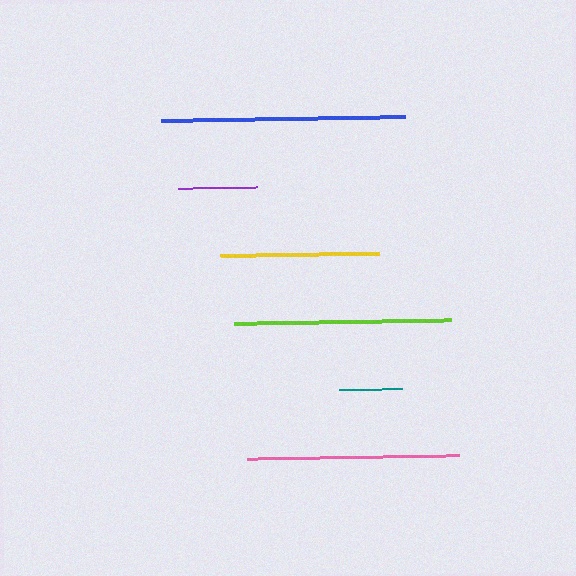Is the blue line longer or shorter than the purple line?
The blue line is longer than the purple line.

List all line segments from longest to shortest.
From longest to shortest: blue, lime, pink, yellow, purple, teal.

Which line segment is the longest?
The blue line is the longest at approximately 243 pixels.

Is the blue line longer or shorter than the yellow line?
The blue line is longer than the yellow line.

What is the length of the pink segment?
The pink segment is approximately 211 pixels long.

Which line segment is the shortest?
The teal line is the shortest at approximately 63 pixels.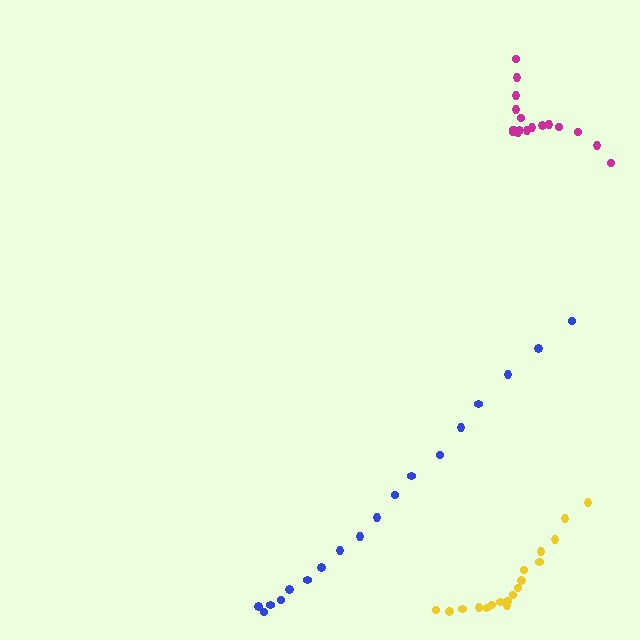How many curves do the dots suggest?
There are 3 distinct paths.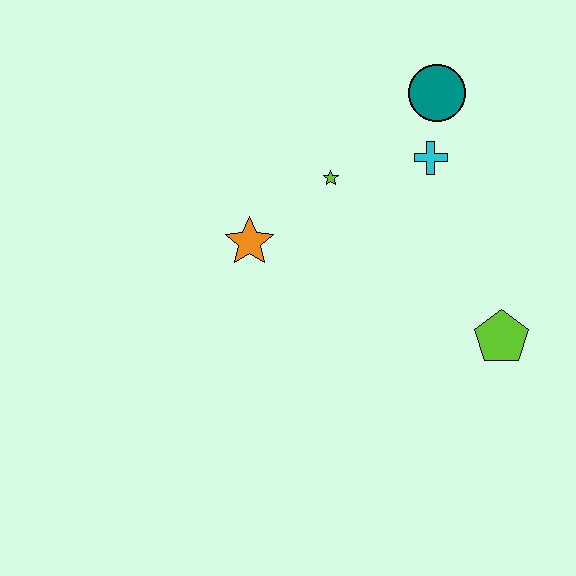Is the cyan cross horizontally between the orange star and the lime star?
No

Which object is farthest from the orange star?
The lime pentagon is farthest from the orange star.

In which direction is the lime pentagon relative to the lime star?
The lime pentagon is to the right of the lime star.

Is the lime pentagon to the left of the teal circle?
No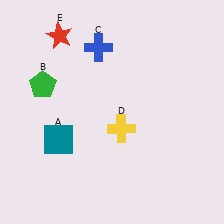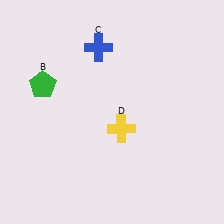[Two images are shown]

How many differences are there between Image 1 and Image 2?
There are 2 differences between the two images.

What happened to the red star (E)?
The red star (E) was removed in Image 2. It was in the top-left area of Image 1.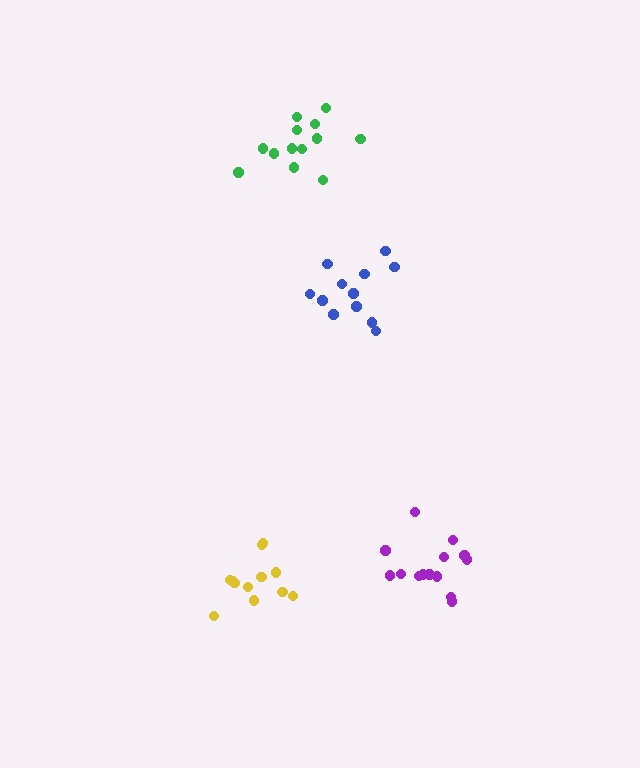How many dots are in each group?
Group 1: 12 dots, Group 2: 14 dots, Group 3: 12 dots, Group 4: 13 dots (51 total).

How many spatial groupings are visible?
There are 4 spatial groupings.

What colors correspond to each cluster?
The clusters are colored: yellow, purple, blue, green.